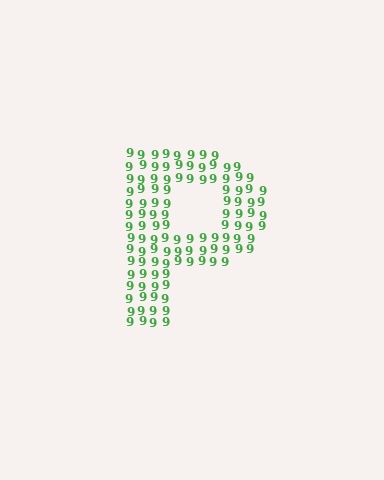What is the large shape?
The large shape is the letter P.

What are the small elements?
The small elements are digit 9's.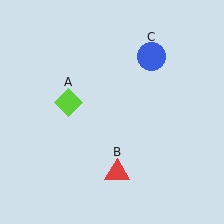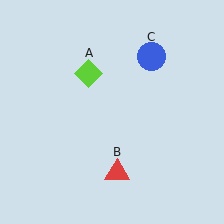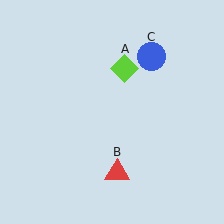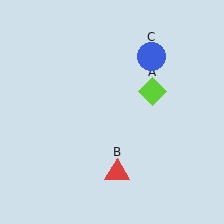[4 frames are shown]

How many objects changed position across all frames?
1 object changed position: lime diamond (object A).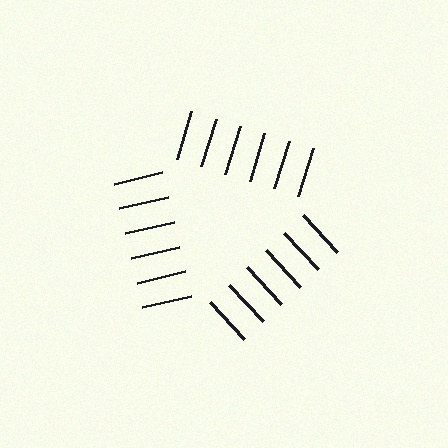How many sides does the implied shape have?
3 sides — the line-ends trace a triangle.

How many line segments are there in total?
18 — 6 along each of the 3 edges.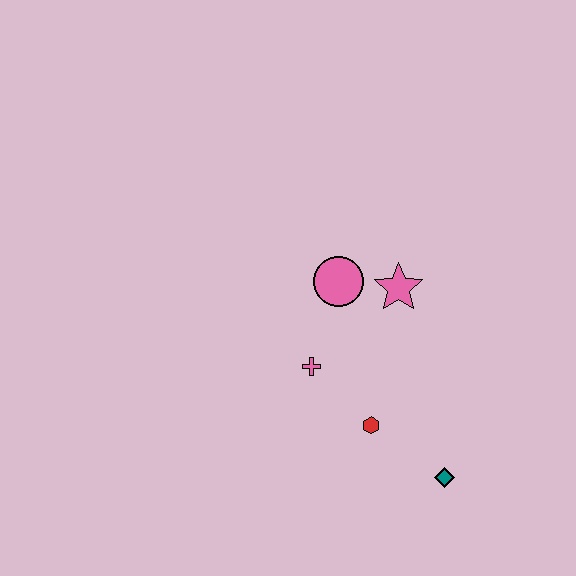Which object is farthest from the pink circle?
The teal diamond is farthest from the pink circle.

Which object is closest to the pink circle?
The pink star is closest to the pink circle.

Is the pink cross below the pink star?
Yes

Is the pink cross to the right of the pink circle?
No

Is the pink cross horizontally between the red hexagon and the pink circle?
No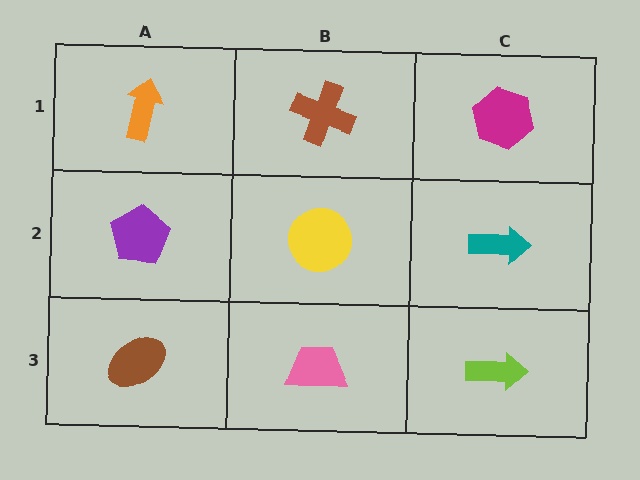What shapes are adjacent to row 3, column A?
A purple pentagon (row 2, column A), a pink trapezoid (row 3, column B).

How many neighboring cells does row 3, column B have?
3.